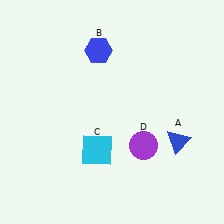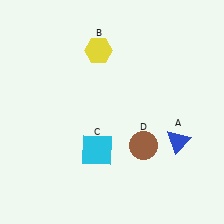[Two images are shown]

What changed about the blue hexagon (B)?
In Image 1, B is blue. In Image 2, it changed to yellow.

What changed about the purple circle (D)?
In Image 1, D is purple. In Image 2, it changed to brown.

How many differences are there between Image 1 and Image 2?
There are 2 differences between the two images.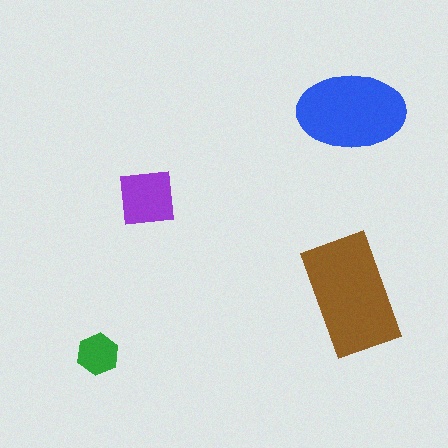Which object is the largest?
The brown rectangle.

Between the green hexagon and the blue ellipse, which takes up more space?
The blue ellipse.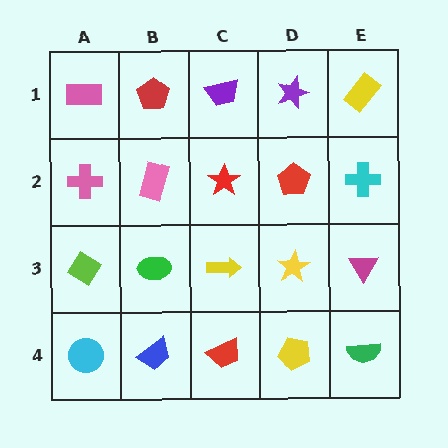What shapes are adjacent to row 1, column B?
A pink rectangle (row 2, column B), a pink rectangle (row 1, column A), a purple trapezoid (row 1, column C).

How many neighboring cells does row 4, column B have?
3.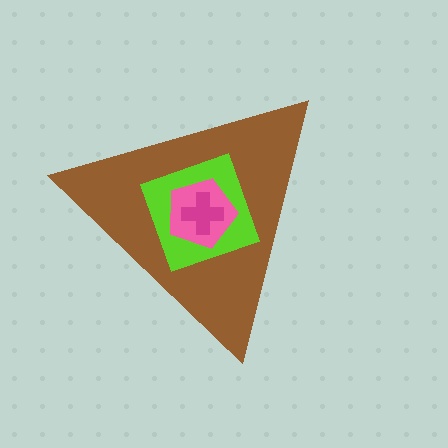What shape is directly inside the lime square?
The pink pentagon.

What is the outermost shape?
The brown triangle.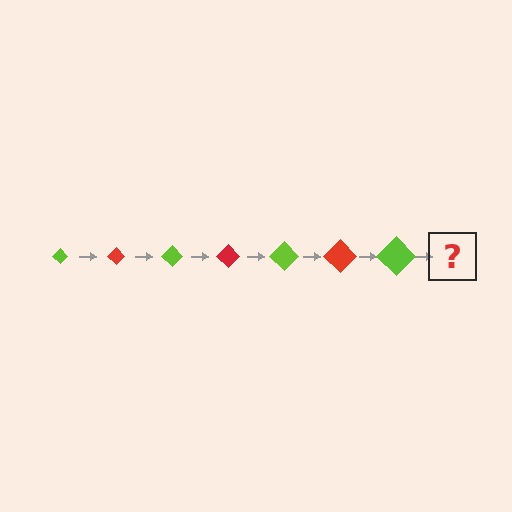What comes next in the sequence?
The next element should be a red diamond, larger than the previous one.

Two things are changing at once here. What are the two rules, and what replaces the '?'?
The two rules are that the diamond grows larger each step and the color cycles through lime and red. The '?' should be a red diamond, larger than the previous one.